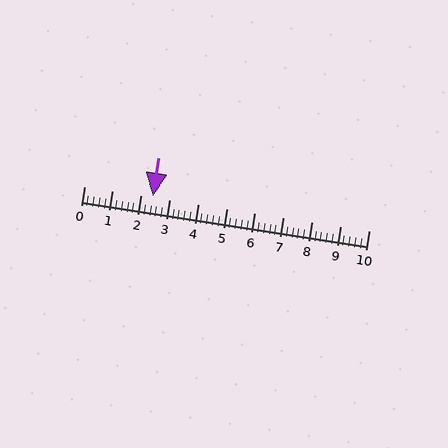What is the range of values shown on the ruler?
The ruler shows values from 0 to 10.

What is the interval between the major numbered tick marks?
The major tick marks are spaced 1 units apart.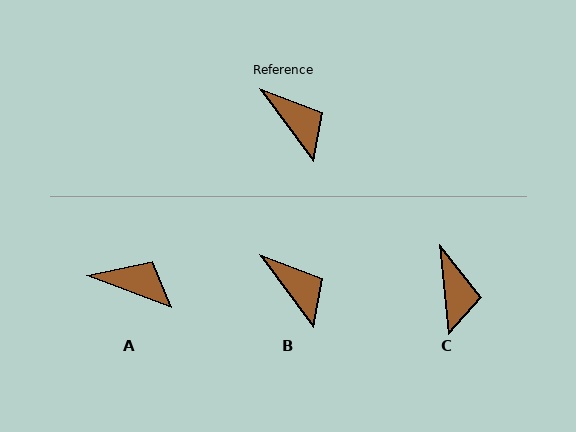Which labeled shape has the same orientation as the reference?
B.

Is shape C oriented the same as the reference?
No, it is off by about 31 degrees.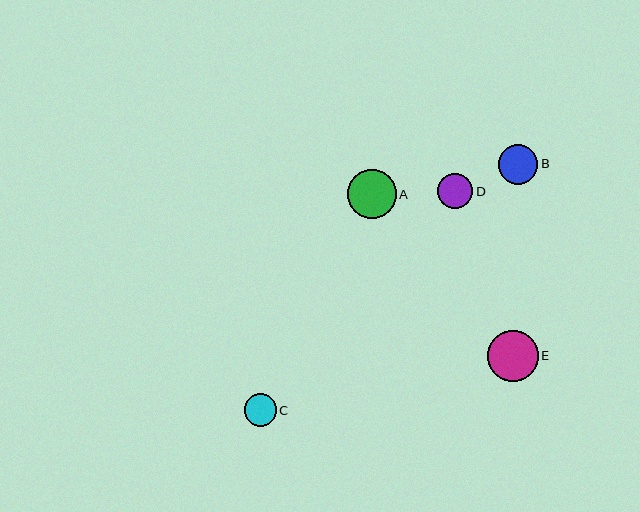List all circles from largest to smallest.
From largest to smallest: E, A, B, D, C.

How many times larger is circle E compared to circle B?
Circle E is approximately 1.3 times the size of circle B.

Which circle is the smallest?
Circle C is the smallest with a size of approximately 32 pixels.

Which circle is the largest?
Circle E is the largest with a size of approximately 50 pixels.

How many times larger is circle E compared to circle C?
Circle E is approximately 1.6 times the size of circle C.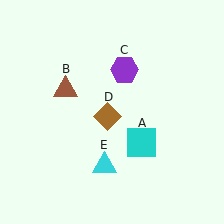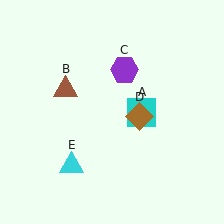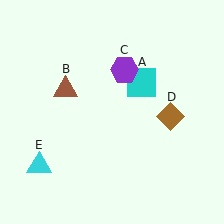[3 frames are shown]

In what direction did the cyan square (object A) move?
The cyan square (object A) moved up.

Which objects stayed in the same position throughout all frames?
Brown triangle (object B) and purple hexagon (object C) remained stationary.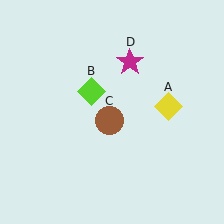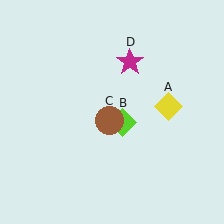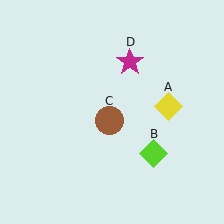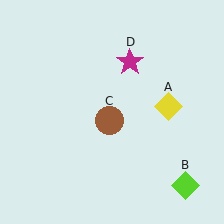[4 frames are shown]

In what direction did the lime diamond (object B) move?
The lime diamond (object B) moved down and to the right.